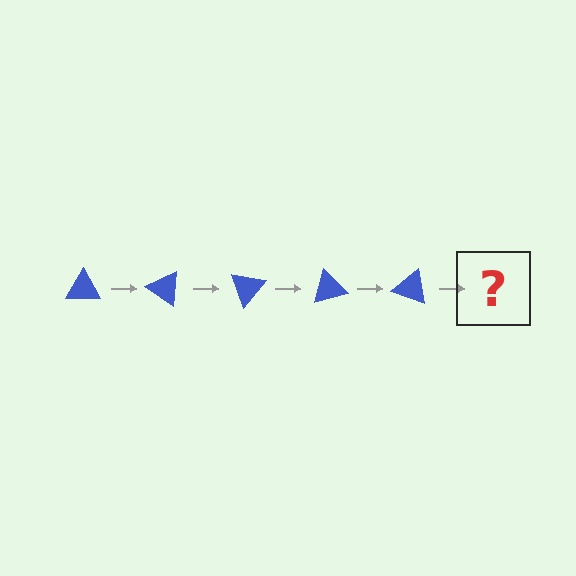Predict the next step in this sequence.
The next step is a blue triangle rotated 175 degrees.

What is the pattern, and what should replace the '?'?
The pattern is that the triangle rotates 35 degrees each step. The '?' should be a blue triangle rotated 175 degrees.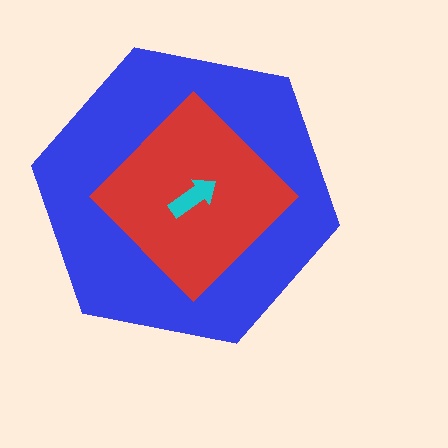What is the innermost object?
The cyan arrow.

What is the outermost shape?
The blue hexagon.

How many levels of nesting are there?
3.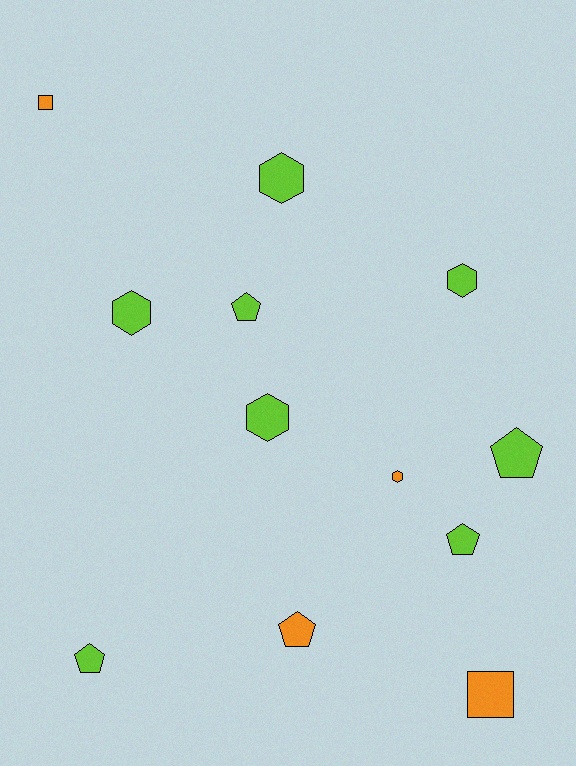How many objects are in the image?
There are 12 objects.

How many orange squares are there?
There are 2 orange squares.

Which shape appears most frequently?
Hexagon, with 5 objects.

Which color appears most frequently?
Lime, with 8 objects.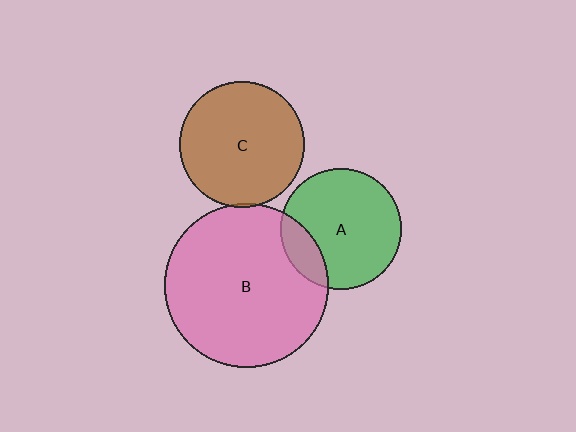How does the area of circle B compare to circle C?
Approximately 1.7 times.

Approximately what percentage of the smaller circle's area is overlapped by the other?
Approximately 15%.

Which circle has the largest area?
Circle B (pink).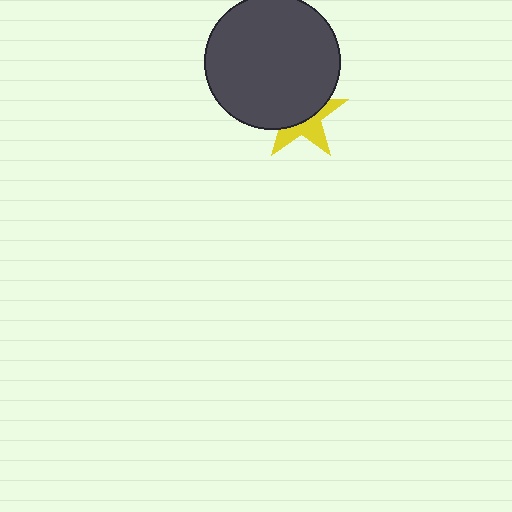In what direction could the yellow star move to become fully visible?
The yellow star could move down. That would shift it out from behind the dark gray circle entirely.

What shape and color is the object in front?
The object in front is a dark gray circle.